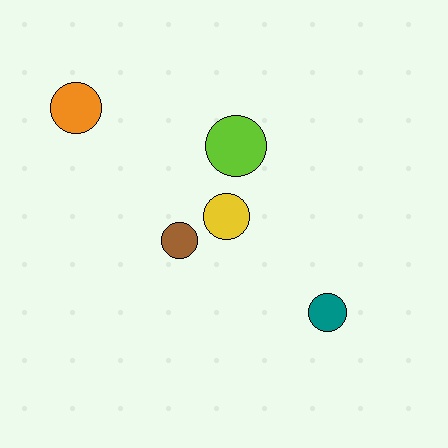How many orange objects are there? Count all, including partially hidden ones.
There is 1 orange object.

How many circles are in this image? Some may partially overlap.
There are 5 circles.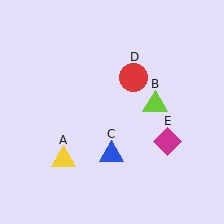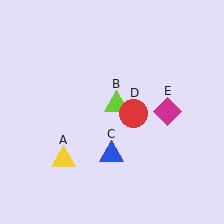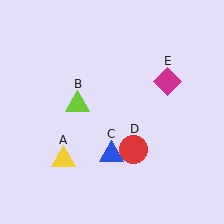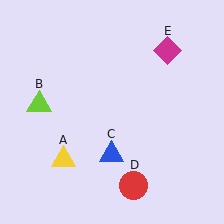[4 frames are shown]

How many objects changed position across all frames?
3 objects changed position: lime triangle (object B), red circle (object D), magenta diamond (object E).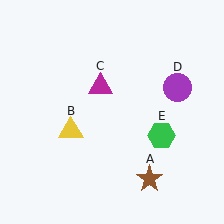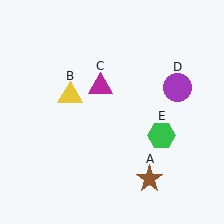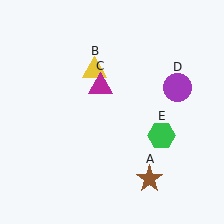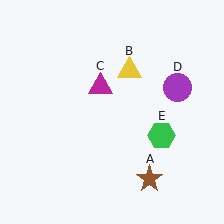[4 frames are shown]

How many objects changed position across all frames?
1 object changed position: yellow triangle (object B).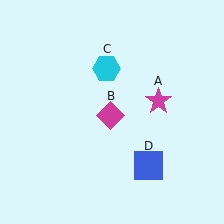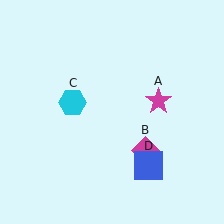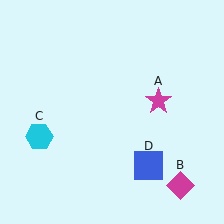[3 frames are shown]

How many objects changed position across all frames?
2 objects changed position: magenta diamond (object B), cyan hexagon (object C).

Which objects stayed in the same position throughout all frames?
Magenta star (object A) and blue square (object D) remained stationary.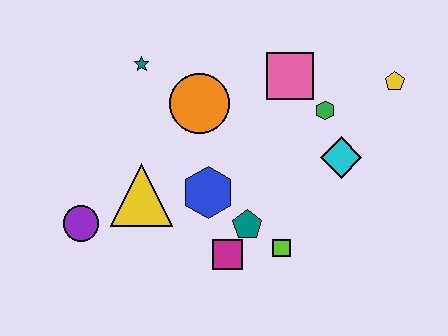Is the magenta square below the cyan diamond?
Yes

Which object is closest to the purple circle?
The yellow triangle is closest to the purple circle.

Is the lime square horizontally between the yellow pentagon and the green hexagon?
No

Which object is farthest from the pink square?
The purple circle is farthest from the pink square.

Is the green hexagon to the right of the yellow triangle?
Yes